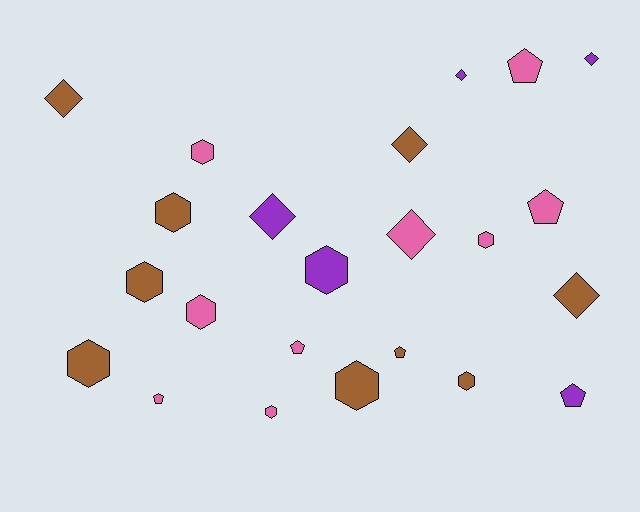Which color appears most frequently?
Brown, with 9 objects.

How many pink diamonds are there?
There is 1 pink diamond.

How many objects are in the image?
There are 23 objects.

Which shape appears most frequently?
Hexagon, with 10 objects.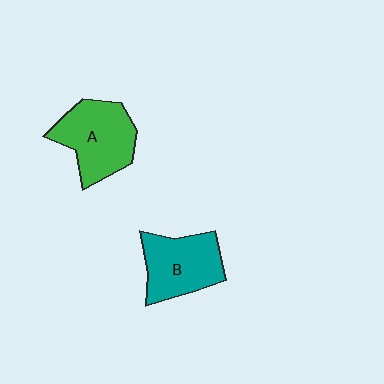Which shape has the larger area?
Shape A (green).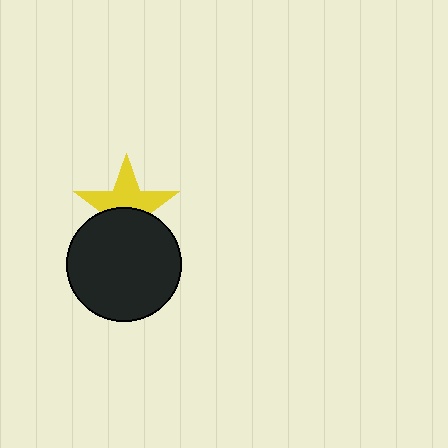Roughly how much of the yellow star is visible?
About half of it is visible (roughly 55%).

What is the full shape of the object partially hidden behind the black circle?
The partially hidden object is a yellow star.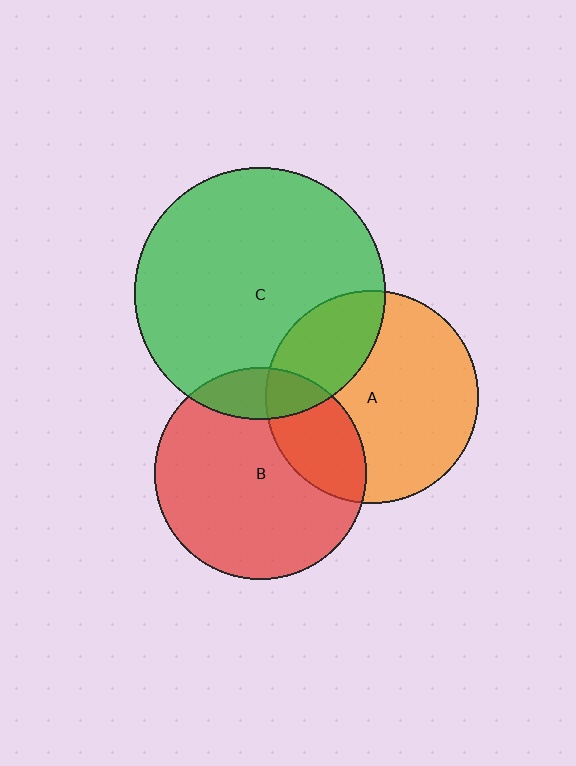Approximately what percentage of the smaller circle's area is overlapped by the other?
Approximately 25%.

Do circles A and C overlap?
Yes.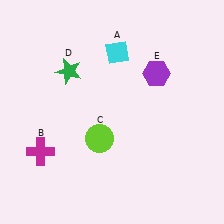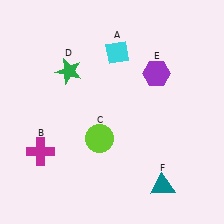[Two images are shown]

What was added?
A teal triangle (F) was added in Image 2.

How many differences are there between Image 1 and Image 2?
There is 1 difference between the two images.